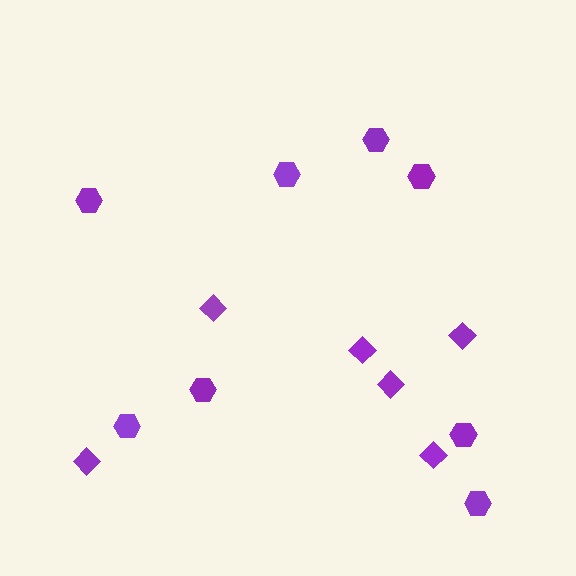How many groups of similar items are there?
There are 2 groups: one group of hexagons (8) and one group of diamonds (6).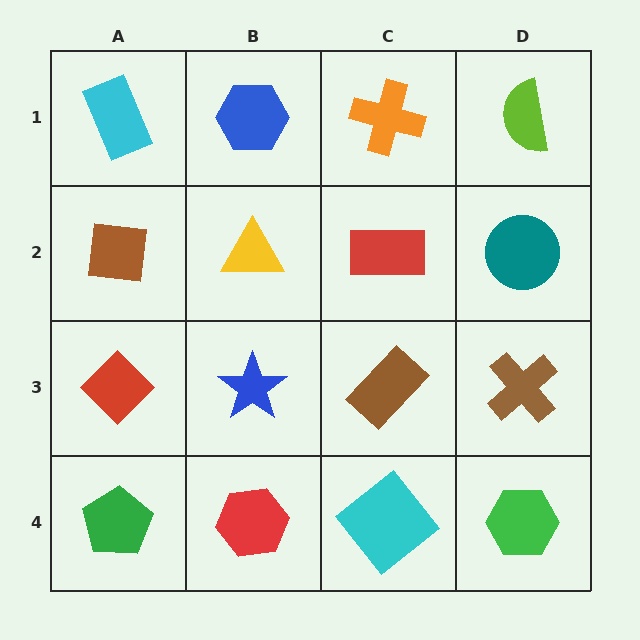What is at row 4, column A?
A green pentagon.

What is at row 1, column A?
A cyan rectangle.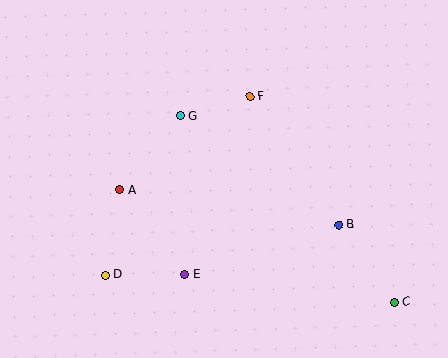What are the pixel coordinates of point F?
Point F is at (250, 96).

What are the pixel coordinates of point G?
Point G is at (180, 116).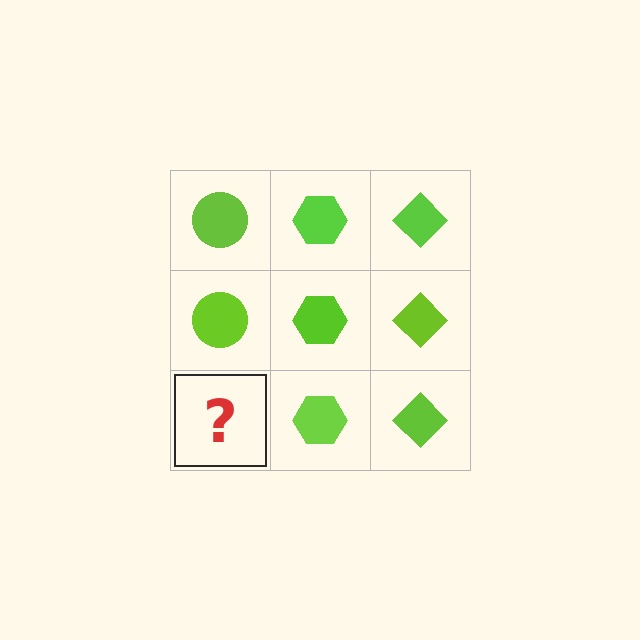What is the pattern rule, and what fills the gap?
The rule is that each column has a consistent shape. The gap should be filled with a lime circle.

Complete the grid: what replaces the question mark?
The question mark should be replaced with a lime circle.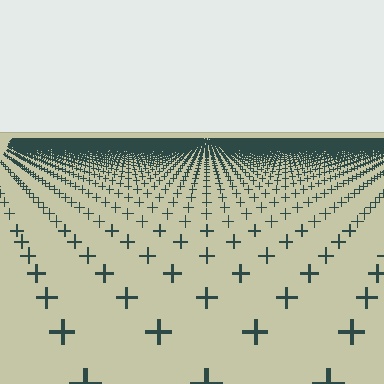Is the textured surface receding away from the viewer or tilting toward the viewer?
The surface is receding away from the viewer. Texture elements get smaller and denser toward the top.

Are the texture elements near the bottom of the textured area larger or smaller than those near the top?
Larger. Near the bottom, elements are closer to the viewer and appear at a bigger on-screen size.